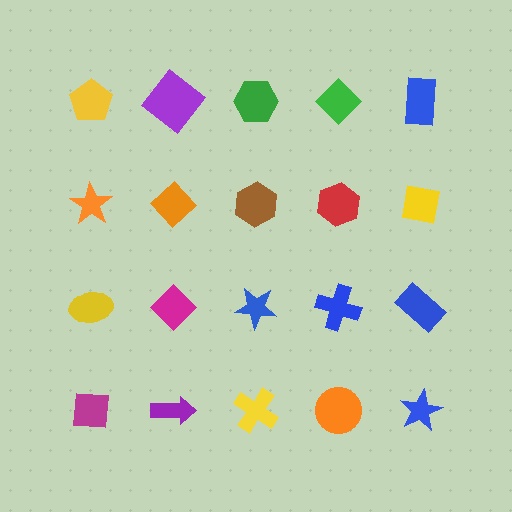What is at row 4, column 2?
A purple arrow.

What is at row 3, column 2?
A magenta diamond.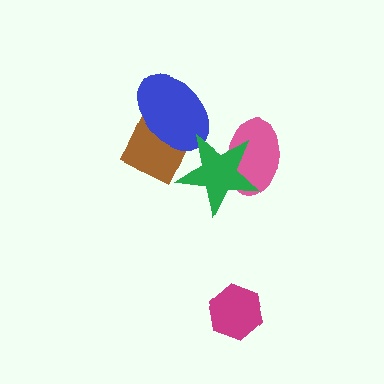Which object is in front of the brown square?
The blue ellipse is in front of the brown square.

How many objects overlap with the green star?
2 objects overlap with the green star.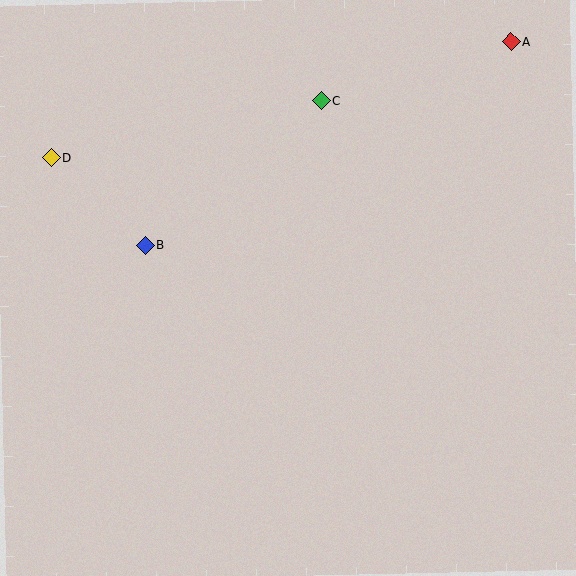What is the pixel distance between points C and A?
The distance between C and A is 199 pixels.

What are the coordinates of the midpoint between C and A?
The midpoint between C and A is at (416, 71).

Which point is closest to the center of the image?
Point B at (145, 245) is closest to the center.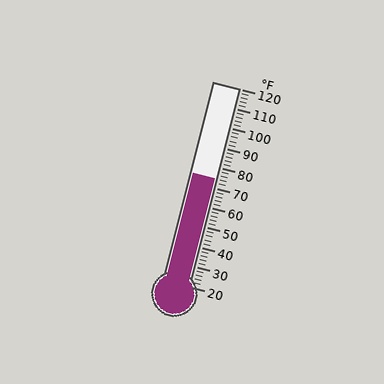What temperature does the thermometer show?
The thermometer shows approximately 74°F.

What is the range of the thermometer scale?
The thermometer scale ranges from 20°F to 120°F.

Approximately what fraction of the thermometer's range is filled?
The thermometer is filled to approximately 55% of its range.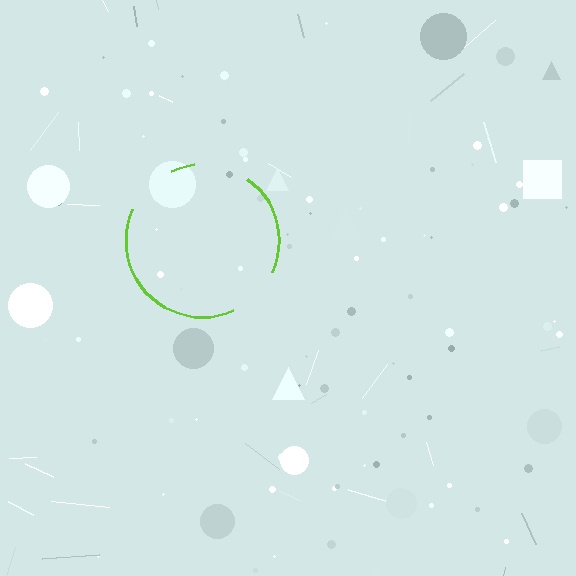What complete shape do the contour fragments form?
The contour fragments form a circle.